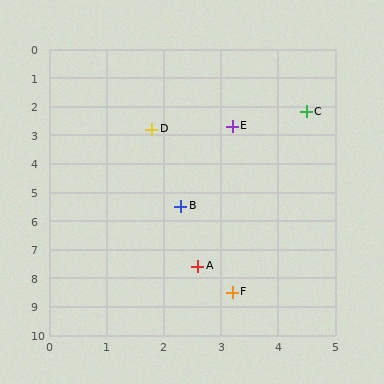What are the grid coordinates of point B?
Point B is at approximately (2.3, 5.5).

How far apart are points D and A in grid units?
Points D and A are about 4.9 grid units apart.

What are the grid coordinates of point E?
Point E is at approximately (3.2, 2.7).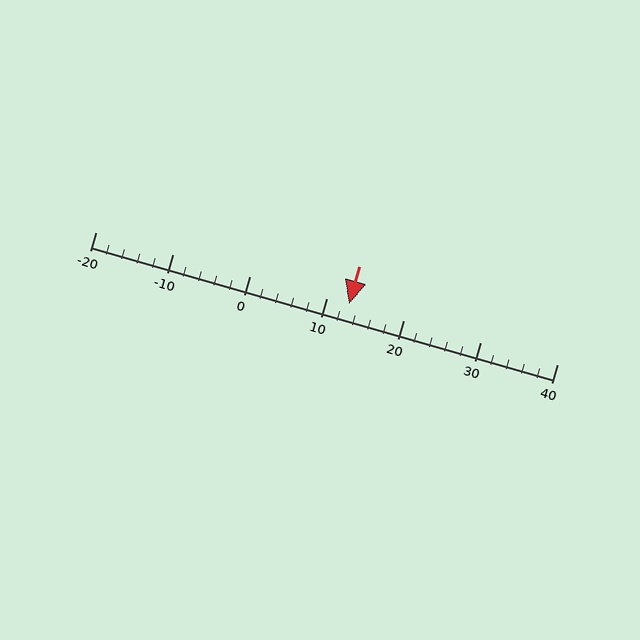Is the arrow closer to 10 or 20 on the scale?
The arrow is closer to 10.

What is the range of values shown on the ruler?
The ruler shows values from -20 to 40.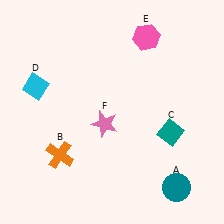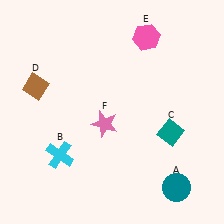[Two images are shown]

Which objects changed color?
B changed from orange to cyan. D changed from cyan to brown.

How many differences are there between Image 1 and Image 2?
There are 2 differences between the two images.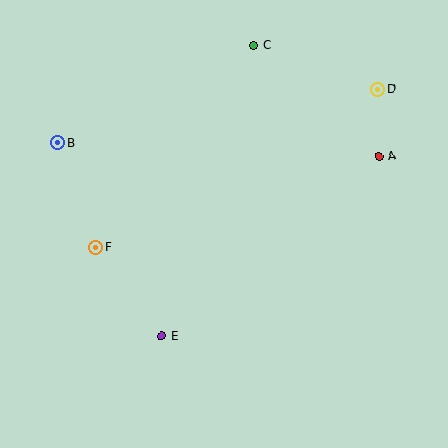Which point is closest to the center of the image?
Point E at (162, 336) is closest to the center.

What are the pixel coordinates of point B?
Point B is at (58, 143).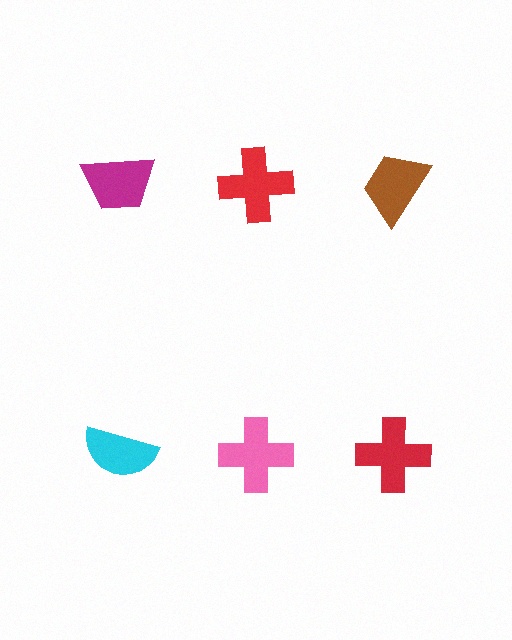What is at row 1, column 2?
A red cross.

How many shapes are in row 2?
3 shapes.